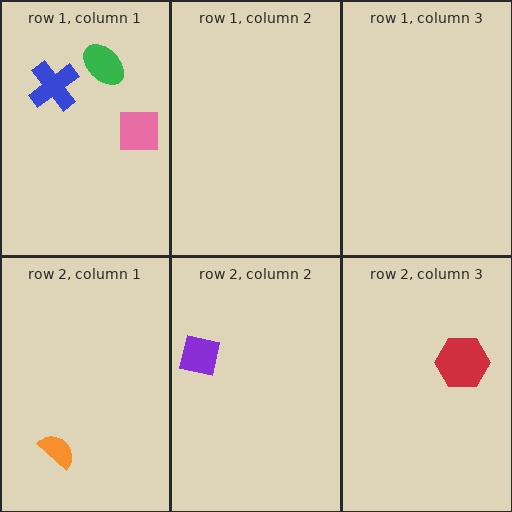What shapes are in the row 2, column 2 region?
The purple square.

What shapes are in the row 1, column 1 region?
The blue cross, the pink square, the green ellipse.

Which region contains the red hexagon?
The row 2, column 3 region.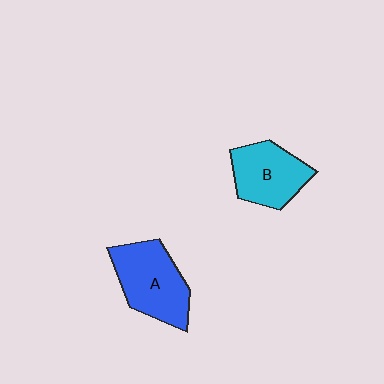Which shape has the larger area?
Shape A (blue).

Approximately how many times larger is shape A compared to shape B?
Approximately 1.2 times.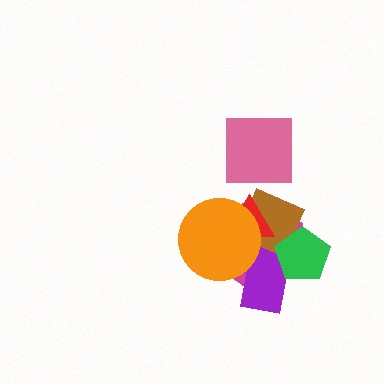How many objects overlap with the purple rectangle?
4 objects overlap with the purple rectangle.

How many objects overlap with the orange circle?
4 objects overlap with the orange circle.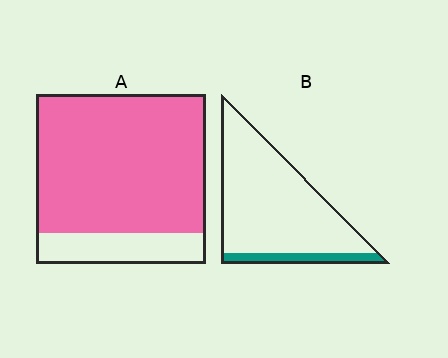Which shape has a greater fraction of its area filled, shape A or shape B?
Shape A.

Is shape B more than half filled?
No.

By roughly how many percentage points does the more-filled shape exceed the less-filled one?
By roughly 70 percentage points (A over B).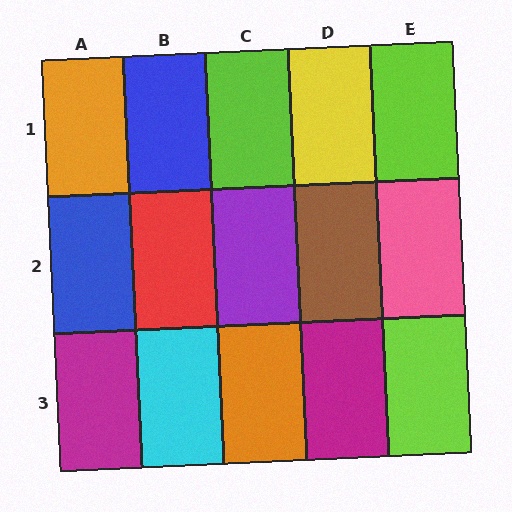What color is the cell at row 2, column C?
Purple.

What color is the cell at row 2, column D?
Brown.